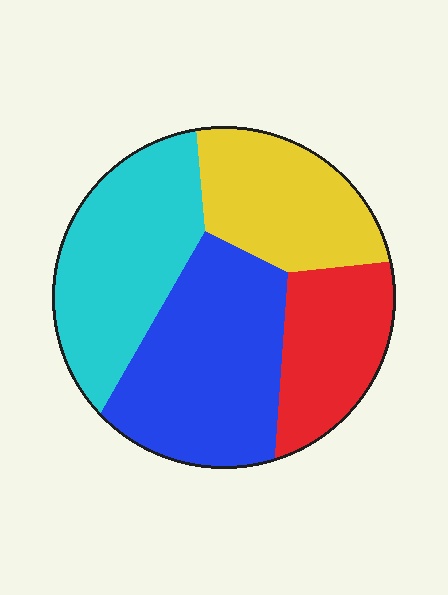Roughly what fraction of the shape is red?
Red takes up about one sixth (1/6) of the shape.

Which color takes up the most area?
Blue, at roughly 30%.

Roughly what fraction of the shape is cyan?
Cyan covers about 30% of the shape.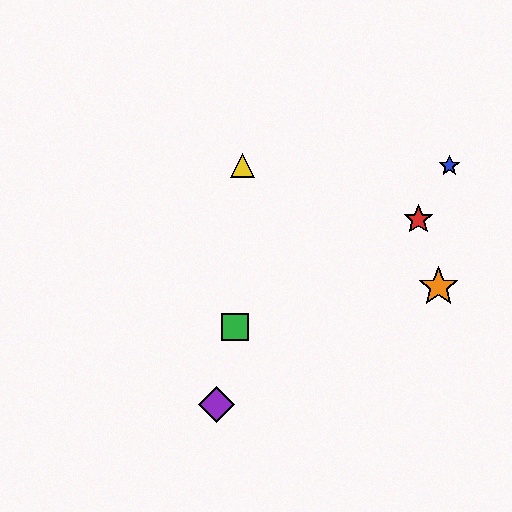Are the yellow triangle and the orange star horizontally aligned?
No, the yellow triangle is at y≈166 and the orange star is at y≈287.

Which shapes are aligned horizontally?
The blue star, the yellow triangle are aligned horizontally.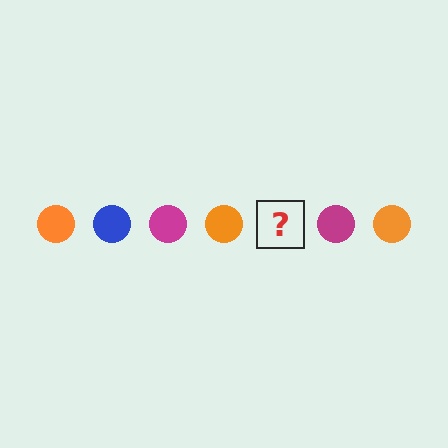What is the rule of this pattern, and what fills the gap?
The rule is that the pattern cycles through orange, blue, magenta circles. The gap should be filled with a blue circle.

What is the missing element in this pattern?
The missing element is a blue circle.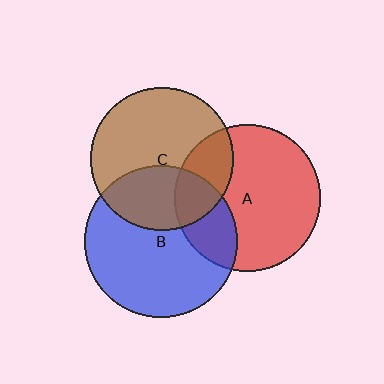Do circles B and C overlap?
Yes.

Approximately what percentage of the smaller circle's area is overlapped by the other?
Approximately 35%.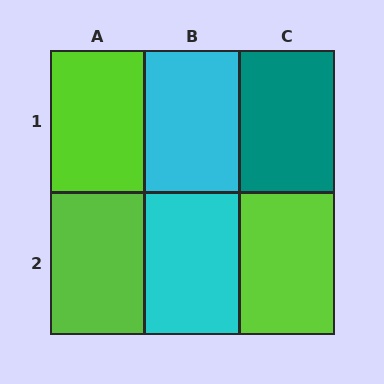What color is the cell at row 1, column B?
Cyan.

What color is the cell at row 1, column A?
Lime.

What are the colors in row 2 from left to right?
Lime, cyan, lime.